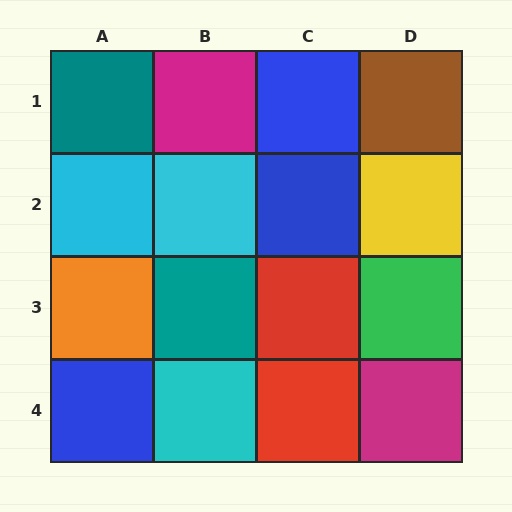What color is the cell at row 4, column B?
Cyan.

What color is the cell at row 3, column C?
Red.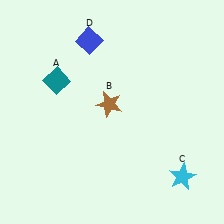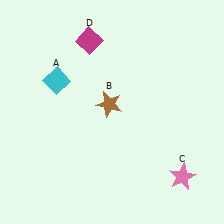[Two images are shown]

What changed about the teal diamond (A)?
In Image 1, A is teal. In Image 2, it changed to cyan.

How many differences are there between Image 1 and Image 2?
There are 3 differences between the two images.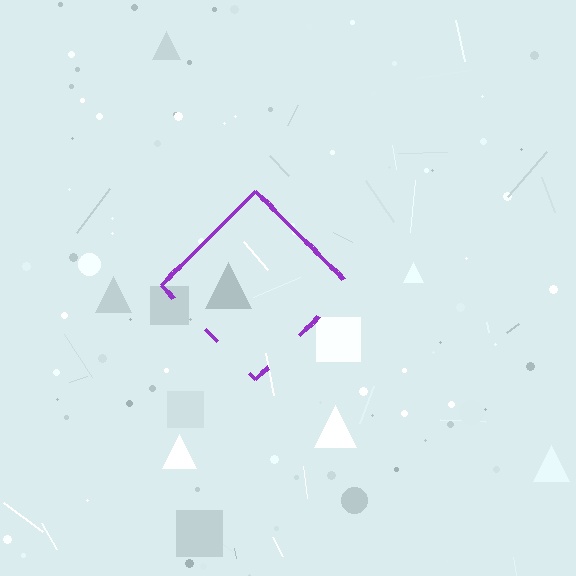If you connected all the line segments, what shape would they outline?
They would outline a diamond.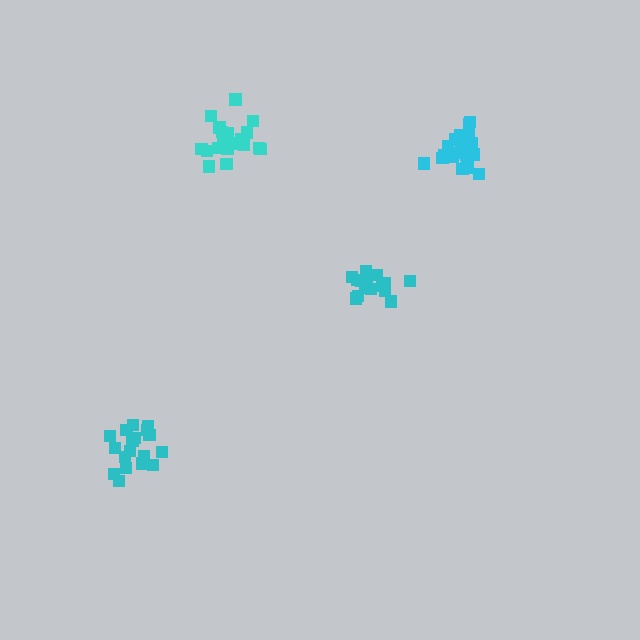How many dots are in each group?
Group 1: 15 dots, Group 2: 20 dots, Group 3: 18 dots, Group 4: 20 dots (73 total).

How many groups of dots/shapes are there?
There are 4 groups.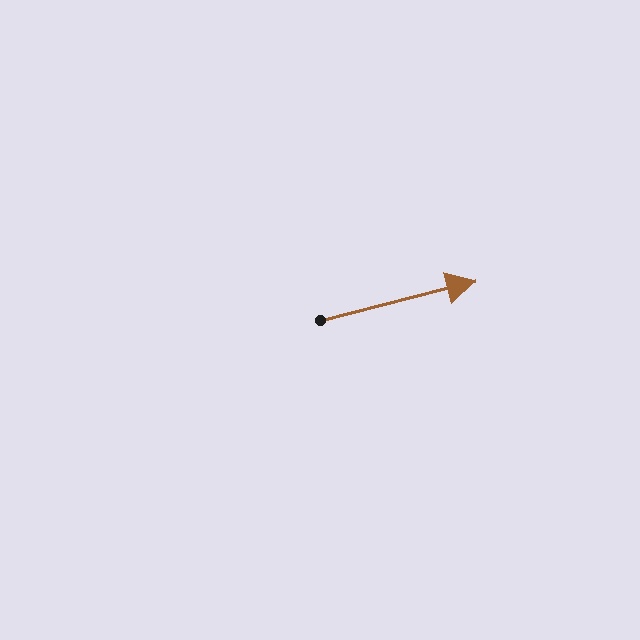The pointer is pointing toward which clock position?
Roughly 3 o'clock.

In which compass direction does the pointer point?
East.